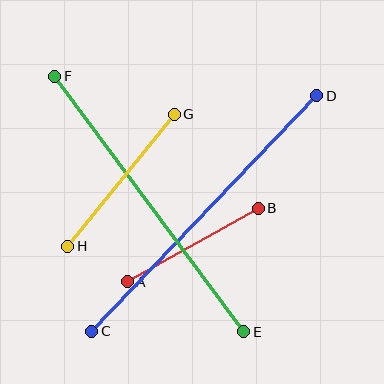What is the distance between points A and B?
The distance is approximately 150 pixels.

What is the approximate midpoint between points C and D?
The midpoint is at approximately (204, 214) pixels.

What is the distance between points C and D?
The distance is approximately 326 pixels.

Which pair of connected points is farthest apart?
Points C and D are farthest apart.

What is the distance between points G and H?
The distance is approximately 170 pixels.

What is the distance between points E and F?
The distance is approximately 318 pixels.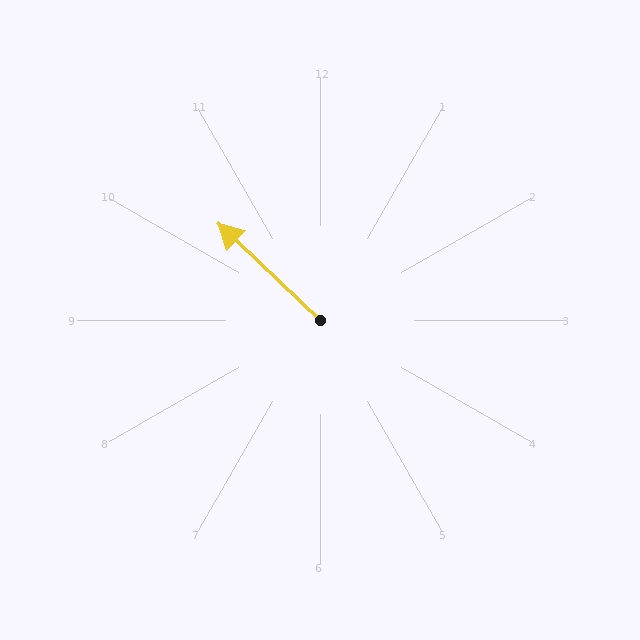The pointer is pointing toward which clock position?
Roughly 10 o'clock.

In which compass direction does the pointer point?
Northwest.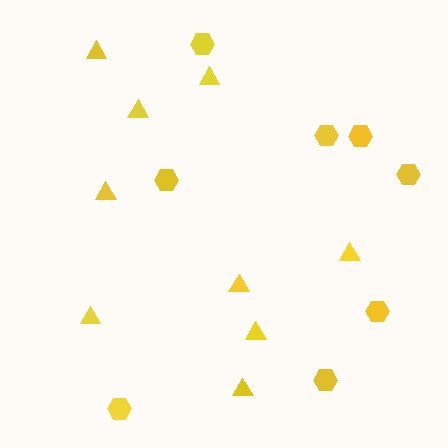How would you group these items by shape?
There are 2 groups: one group of triangles (9) and one group of hexagons (8).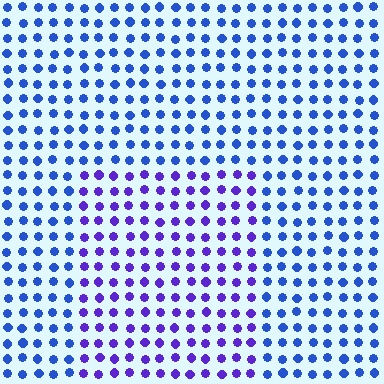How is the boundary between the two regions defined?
The boundary is defined purely by a slight shift in hue (about 36 degrees). Spacing, size, and orientation are identical on both sides.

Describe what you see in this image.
The image is filled with small blue elements in a uniform arrangement. A rectangle-shaped region is visible where the elements are tinted to a slightly different hue, forming a subtle color boundary.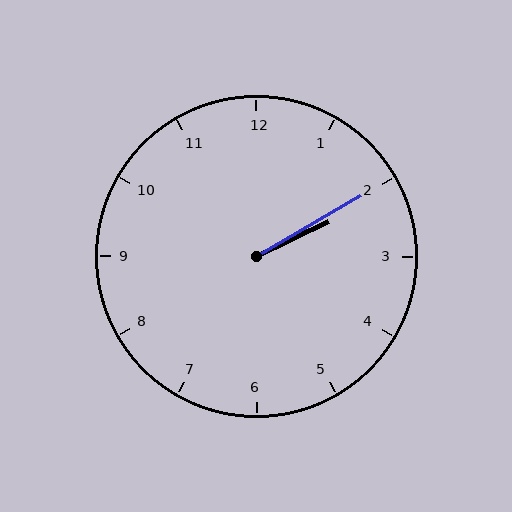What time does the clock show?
2:10.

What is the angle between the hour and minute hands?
Approximately 5 degrees.